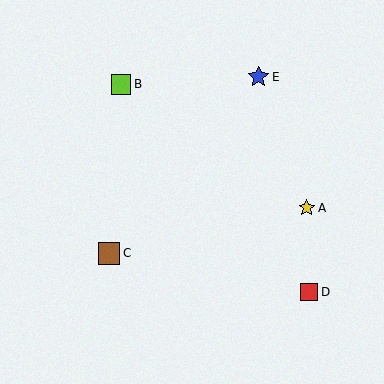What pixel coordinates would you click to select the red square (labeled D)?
Click at (309, 292) to select the red square D.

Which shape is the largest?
The blue star (labeled E) is the largest.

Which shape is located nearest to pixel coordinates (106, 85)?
The lime square (labeled B) at (121, 84) is nearest to that location.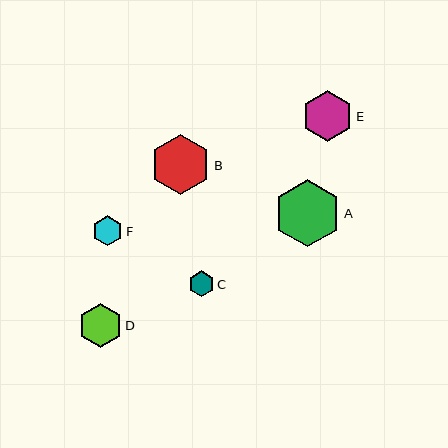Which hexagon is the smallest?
Hexagon C is the smallest with a size of approximately 26 pixels.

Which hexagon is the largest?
Hexagon A is the largest with a size of approximately 67 pixels.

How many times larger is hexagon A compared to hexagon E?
Hexagon A is approximately 1.3 times the size of hexagon E.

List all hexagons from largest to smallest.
From largest to smallest: A, B, E, D, F, C.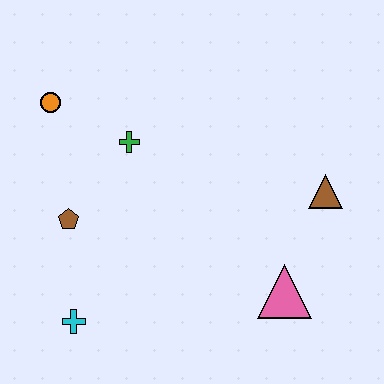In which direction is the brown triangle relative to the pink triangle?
The brown triangle is above the pink triangle.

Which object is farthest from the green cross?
The pink triangle is farthest from the green cross.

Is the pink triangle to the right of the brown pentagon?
Yes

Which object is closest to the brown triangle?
The pink triangle is closest to the brown triangle.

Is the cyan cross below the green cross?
Yes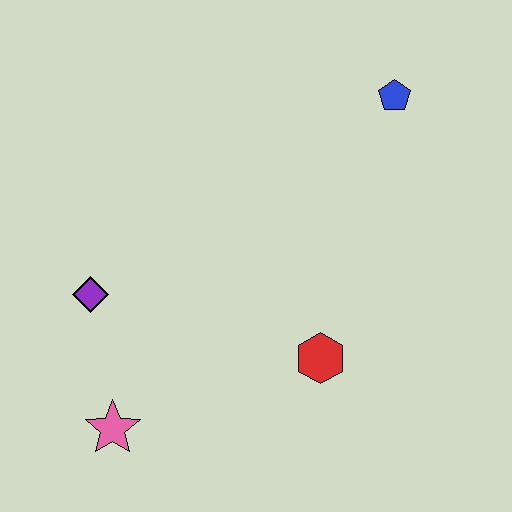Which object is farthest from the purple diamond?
The blue pentagon is farthest from the purple diamond.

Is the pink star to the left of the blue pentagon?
Yes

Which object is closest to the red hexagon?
The pink star is closest to the red hexagon.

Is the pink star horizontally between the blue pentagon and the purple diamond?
Yes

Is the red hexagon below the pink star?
No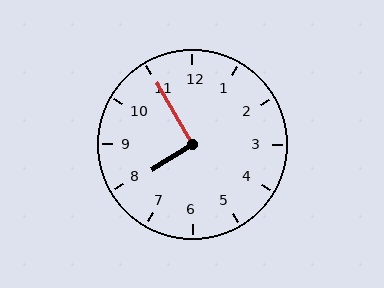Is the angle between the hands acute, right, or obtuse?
It is right.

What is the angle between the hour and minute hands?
Approximately 92 degrees.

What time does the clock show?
7:55.